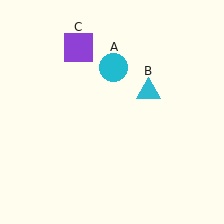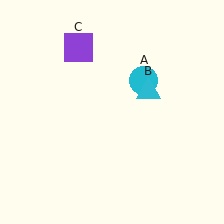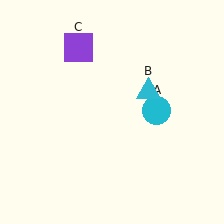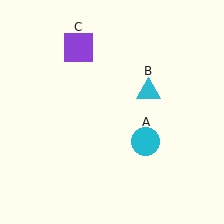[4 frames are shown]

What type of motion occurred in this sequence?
The cyan circle (object A) rotated clockwise around the center of the scene.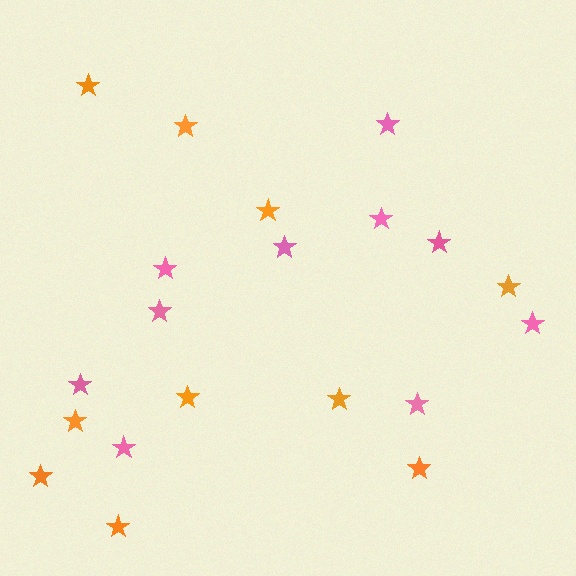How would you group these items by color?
There are 2 groups: one group of orange stars (10) and one group of pink stars (10).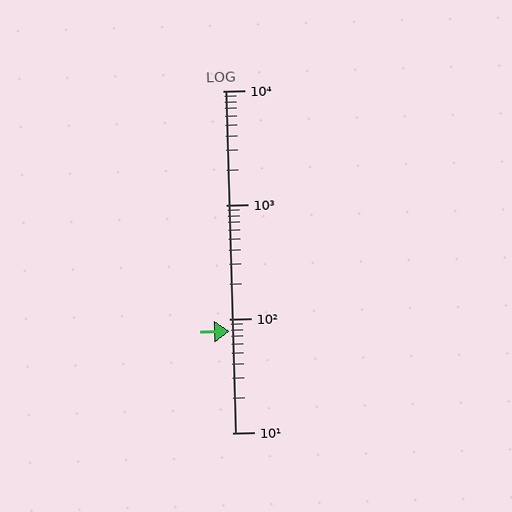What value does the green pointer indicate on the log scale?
The pointer indicates approximately 78.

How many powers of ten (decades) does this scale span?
The scale spans 3 decades, from 10 to 10000.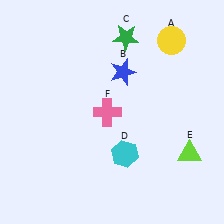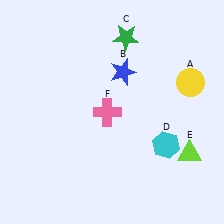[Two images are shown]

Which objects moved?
The objects that moved are: the yellow circle (A), the cyan hexagon (D).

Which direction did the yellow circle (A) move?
The yellow circle (A) moved down.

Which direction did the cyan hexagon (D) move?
The cyan hexagon (D) moved right.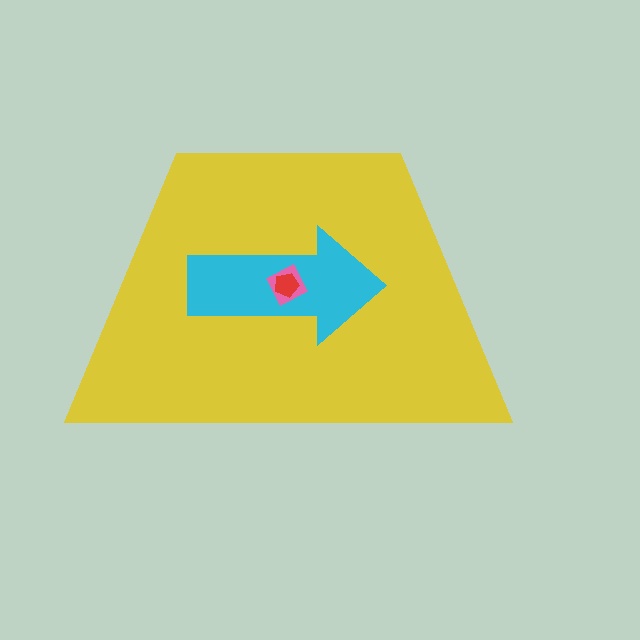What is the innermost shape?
The red pentagon.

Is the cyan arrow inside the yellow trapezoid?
Yes.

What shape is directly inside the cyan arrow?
The pink diamond.